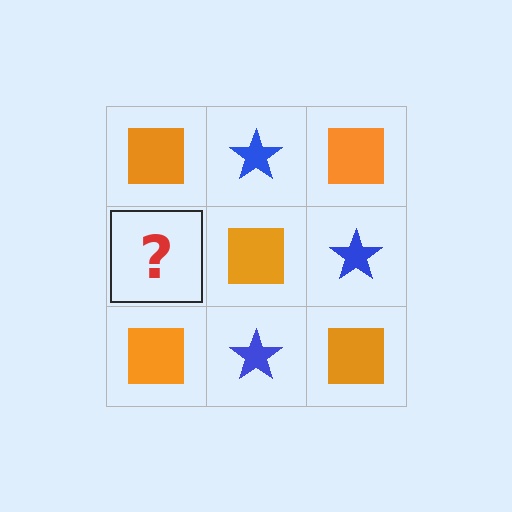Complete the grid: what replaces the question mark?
The question mark should be replaced with a blue star.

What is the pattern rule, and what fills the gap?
The rule is that it alternates orange square and blue star in a checkerboard pattern. The gap should be filled with a blue star.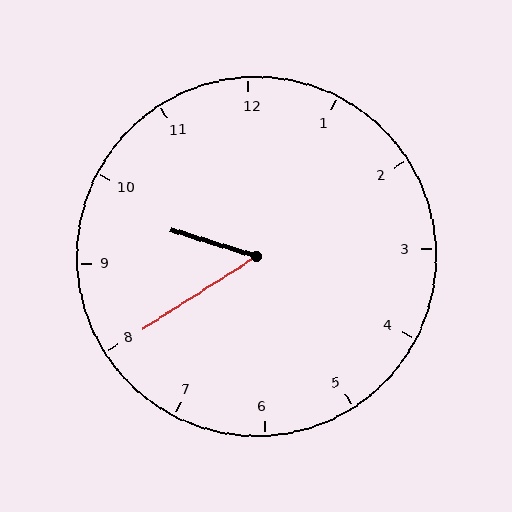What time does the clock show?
9:40.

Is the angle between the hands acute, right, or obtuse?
It is acute.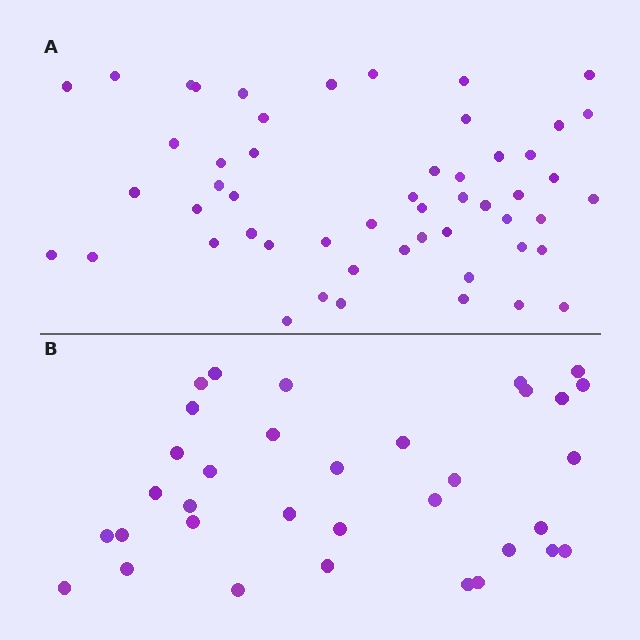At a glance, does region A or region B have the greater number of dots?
Region A (the top region) has more dots.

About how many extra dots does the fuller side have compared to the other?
Region A has approximately 20 more dots than region B.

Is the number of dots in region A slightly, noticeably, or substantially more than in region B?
Region A has substantially more. The ratio is roughly 1.6 to 1.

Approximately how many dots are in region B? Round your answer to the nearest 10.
About 30 dots. (The exact count is 34, which rounds to 30.)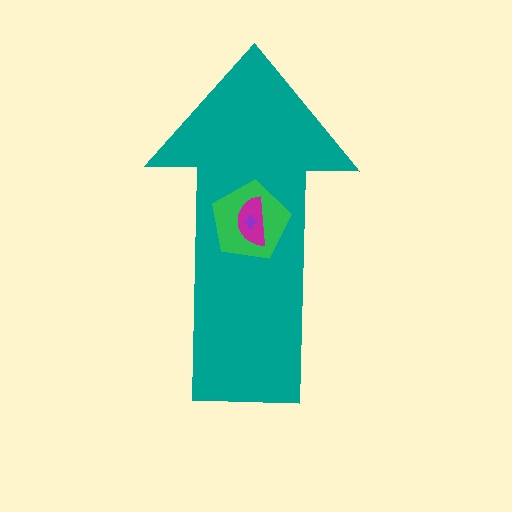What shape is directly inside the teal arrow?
The green pentagon.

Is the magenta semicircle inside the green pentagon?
Yes.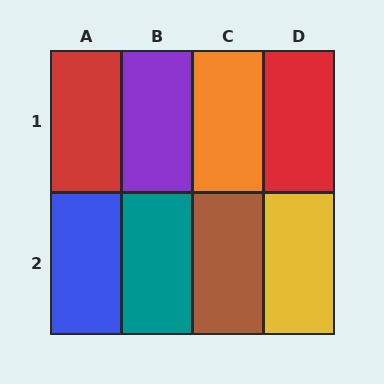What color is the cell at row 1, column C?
Orange.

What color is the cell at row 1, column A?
Red.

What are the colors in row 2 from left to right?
Blue, teal, brown, yellow.